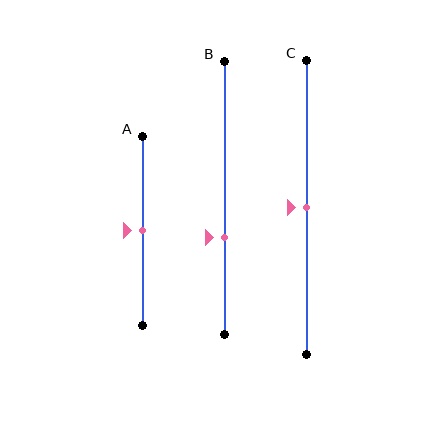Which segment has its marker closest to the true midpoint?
Segment A has its marker closest to the true midpoint.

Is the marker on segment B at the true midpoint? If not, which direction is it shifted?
No, the marker on segment B is shifted downward by about 15% of the segment length.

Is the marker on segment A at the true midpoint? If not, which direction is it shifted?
Yes, the marker on segment A is at the true midpoint.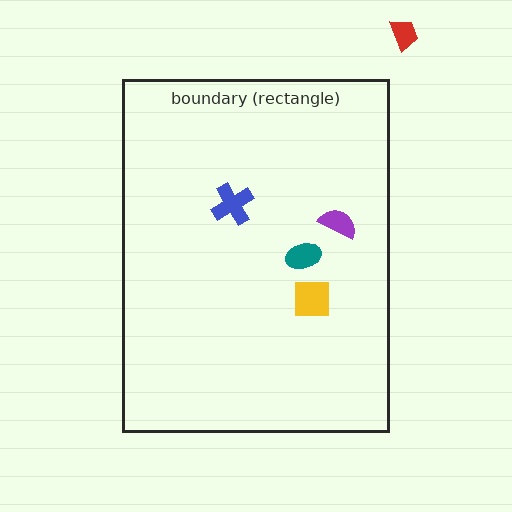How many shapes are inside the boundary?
4 inside, 1 outside.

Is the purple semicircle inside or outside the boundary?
Inside.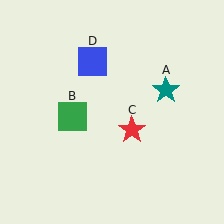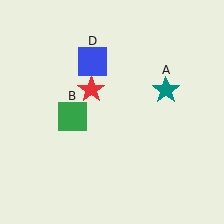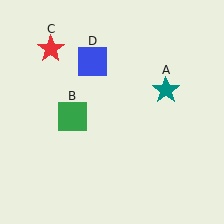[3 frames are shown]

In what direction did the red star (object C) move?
The red star (object C) moved up and to the left.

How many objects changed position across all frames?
1 object changed position: red star (object C).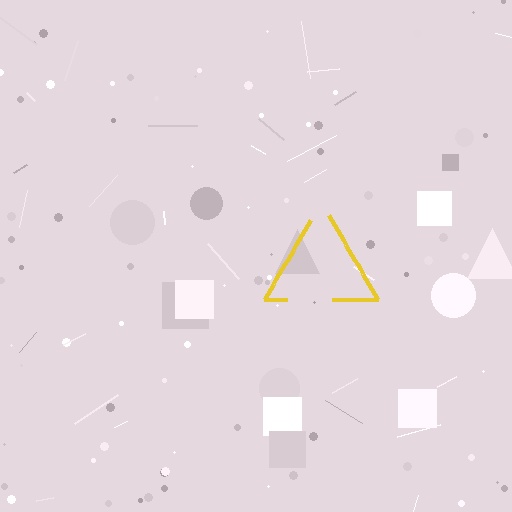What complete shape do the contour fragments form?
The contour fragments form a triangle.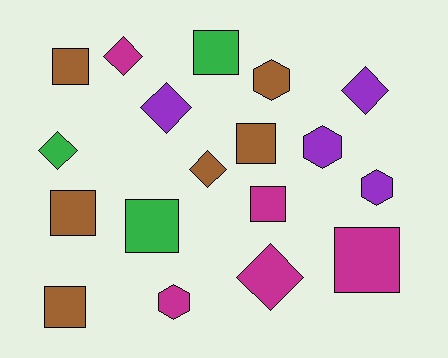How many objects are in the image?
There are 18 objects.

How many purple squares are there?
There are no purple squares.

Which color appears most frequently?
Brown, with 6 objects.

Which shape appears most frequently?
Square, with 8 objects.